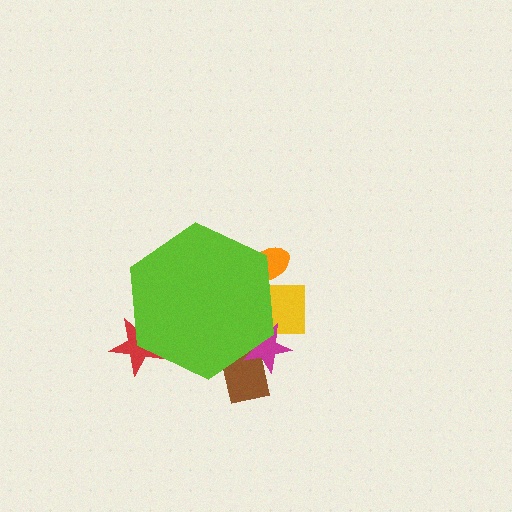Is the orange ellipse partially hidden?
Yes, the orange ellipse is partially hidden behind the lime hexagon.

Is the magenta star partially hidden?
Yes, the magenta star is partially hidden behind the lime hexagon.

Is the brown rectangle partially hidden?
Yes, the brown rectangle is partially hidden behind the lime hexagon.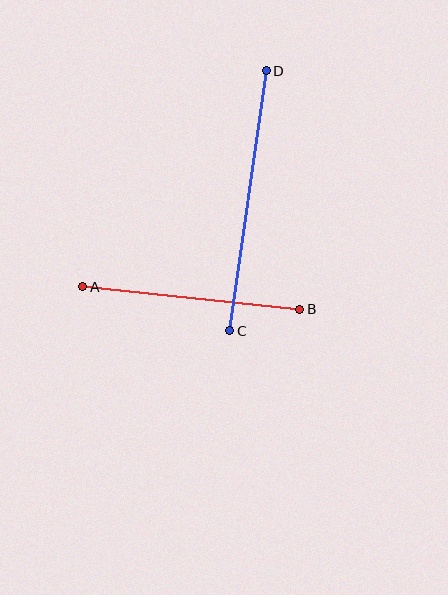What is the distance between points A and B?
The distance is approximately 218 pixels.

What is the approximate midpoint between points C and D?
The midpoint is at approximately (248, 201) pixels.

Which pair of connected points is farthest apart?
Points C and D are farthest apart.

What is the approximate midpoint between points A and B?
The midpoint is at approximately (191, 298) pixels.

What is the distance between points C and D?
The distance is approximately 263 pixels.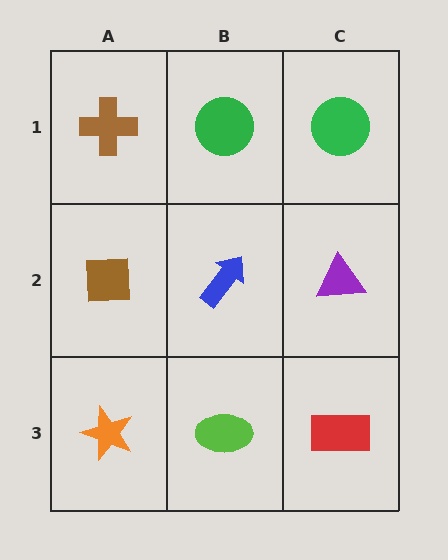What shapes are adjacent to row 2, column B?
A green circle (row 1, column B), a lime ellipse (row 3, column B), a brown square (row 2, column A), a purple triangle (row 2, column C).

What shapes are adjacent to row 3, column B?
A blue arrow (row 2, column B), an orange star (row 3, column A), a red rectangle (row 3, column C).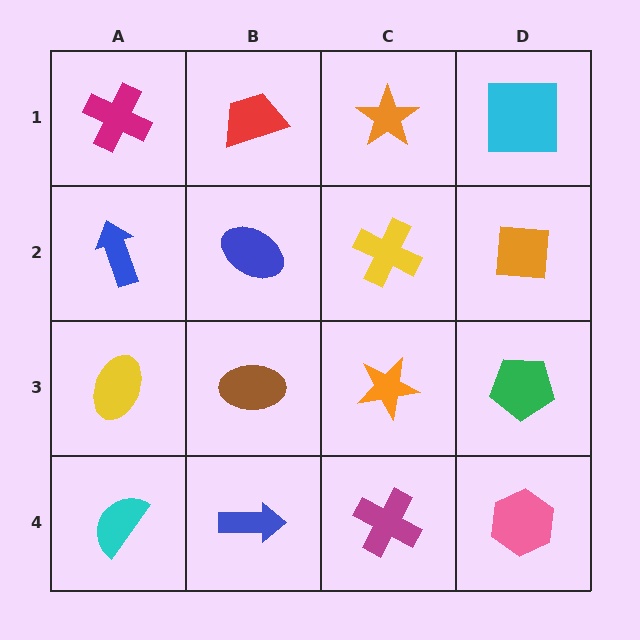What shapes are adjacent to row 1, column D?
An orange square (row 2, column D), an orange star (row 1, column C).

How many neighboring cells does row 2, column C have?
4.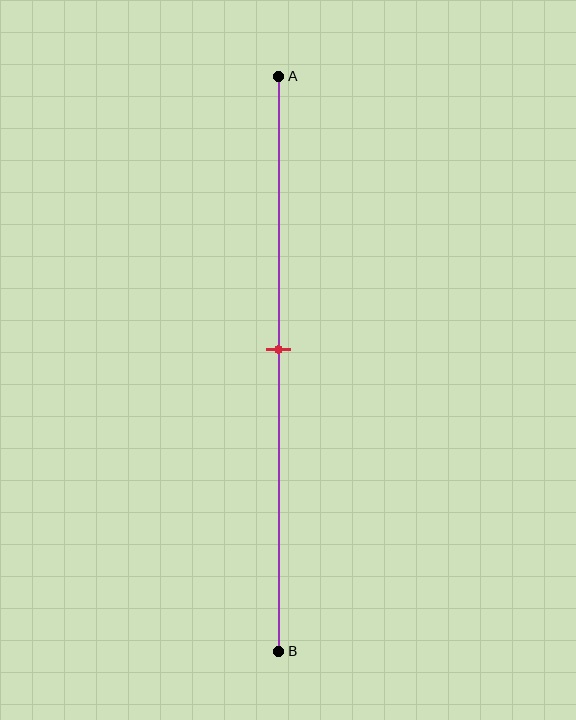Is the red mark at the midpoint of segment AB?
Yes, the mark is approximately at the midpoint.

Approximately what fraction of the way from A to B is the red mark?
The red mark is approximately 45% of the way from A to B.